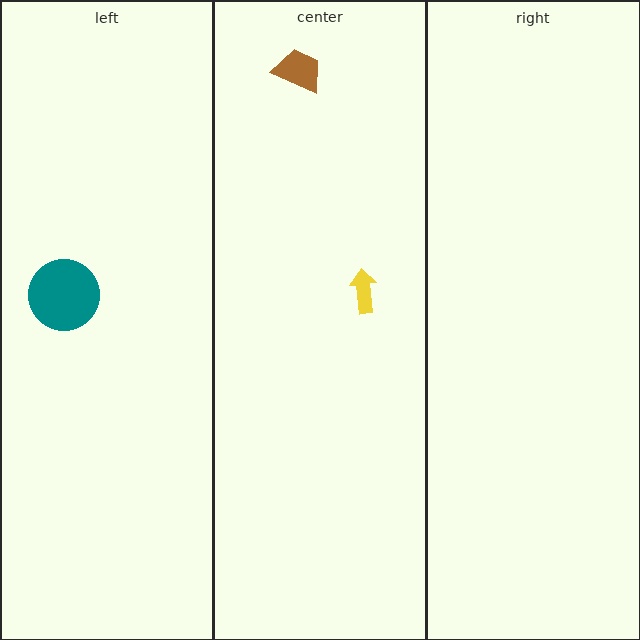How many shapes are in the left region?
1.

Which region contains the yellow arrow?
The center region.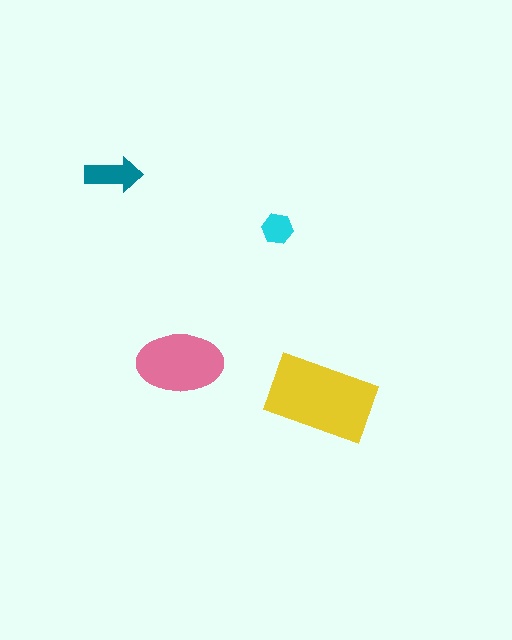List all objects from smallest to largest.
The cyan hexagon, the teal arrow, the pink ellipse, the yellow rectangle.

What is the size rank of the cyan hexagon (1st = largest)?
4th.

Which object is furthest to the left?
The teal arrow is leftmost.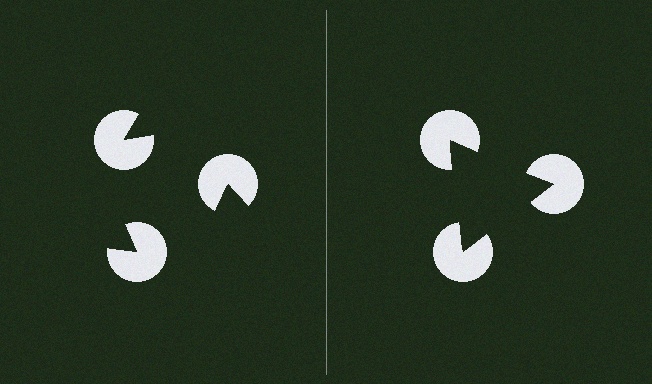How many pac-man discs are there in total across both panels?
6 — 3 on each side.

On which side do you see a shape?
An illusory triangle appears on the right side. On the left side the wedge cuts are rotated, so no coherent shape forms.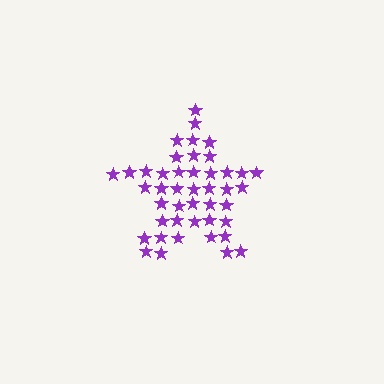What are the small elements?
The small elements are stars.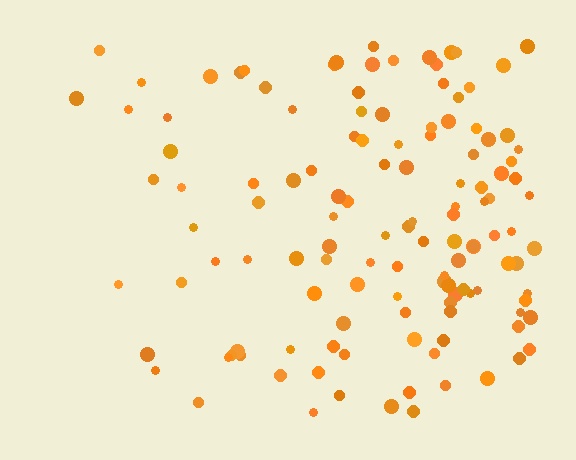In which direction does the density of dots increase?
From left to right, with the right side densest.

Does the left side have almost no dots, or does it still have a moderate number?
Still a moderate number, just noticeably fewer than the right.